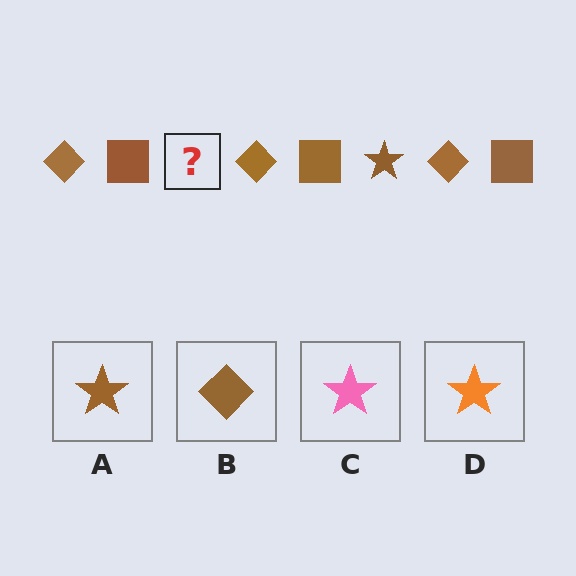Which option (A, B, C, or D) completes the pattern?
A.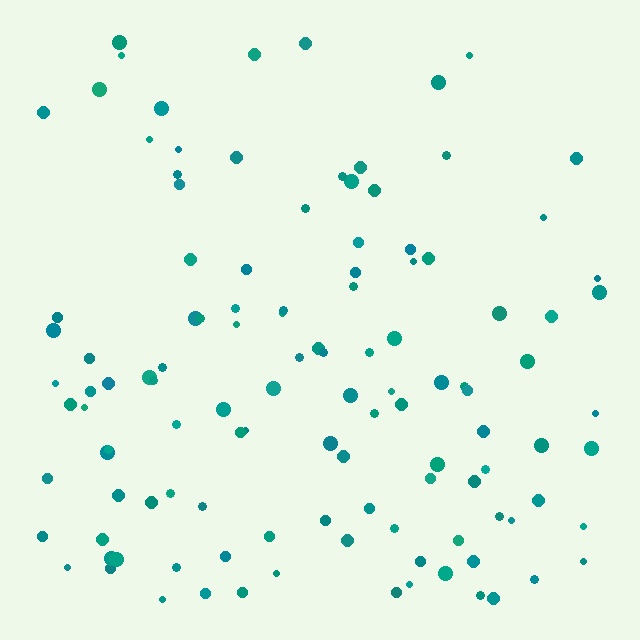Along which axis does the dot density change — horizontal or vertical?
Vertical.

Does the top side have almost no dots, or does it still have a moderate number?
Still a moderate number, just noticeably fewer than the bottom.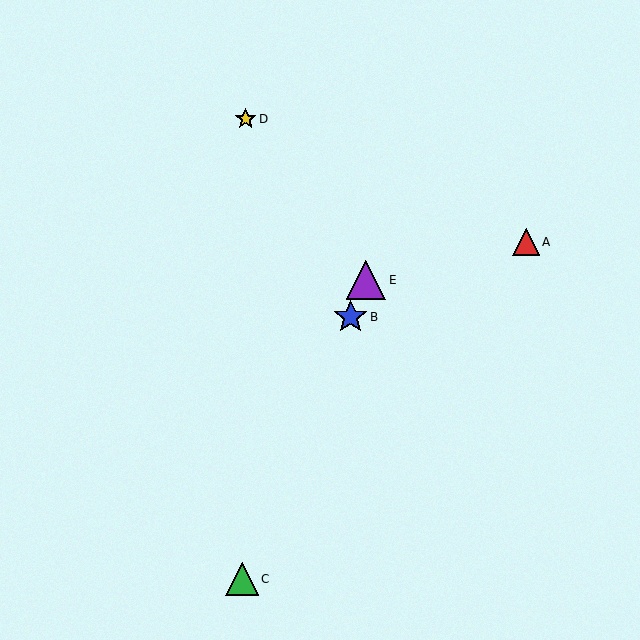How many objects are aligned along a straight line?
3 objects (B, C, E) are aligned along a straight line.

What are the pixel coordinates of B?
Object B is at (351, 317).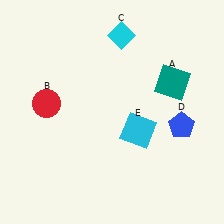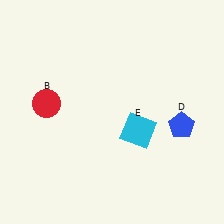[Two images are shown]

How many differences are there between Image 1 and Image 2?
There are 2 differences between the two images.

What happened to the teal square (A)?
The teal square (A) was removed in Image 2. It was in the top-right area of Image 1.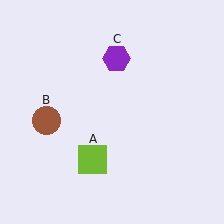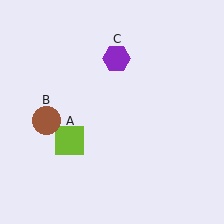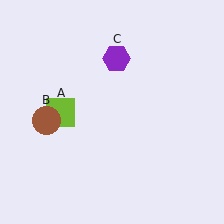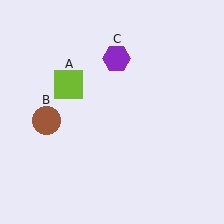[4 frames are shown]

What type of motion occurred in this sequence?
The lime square (object A) rotated clockwise around the center of the scene.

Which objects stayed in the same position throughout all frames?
Brown circle (object B) and purple hexagon (object C) remained stationary.